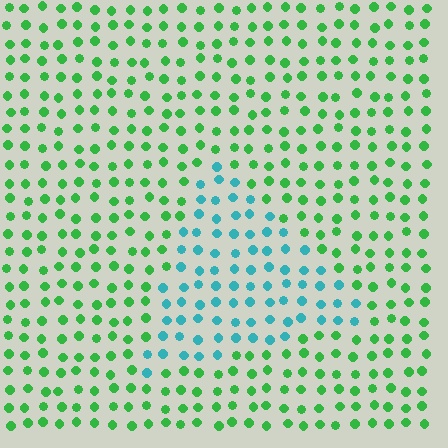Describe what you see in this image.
The image is filled with small green elements in a uniform arrangement. A triangle-shaped region is visible where the elements are tinted to a slightly different hue, forming a subtle color boundary.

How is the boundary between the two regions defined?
The boundary is defined purely by a slight shift in hue (about 56 degrees). Spacing, size, and orientation are identical on both sides.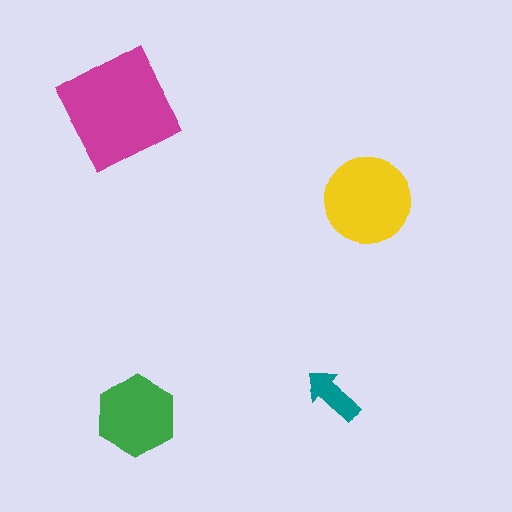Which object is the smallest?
The teal arrow.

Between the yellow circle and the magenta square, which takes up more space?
The magenta square.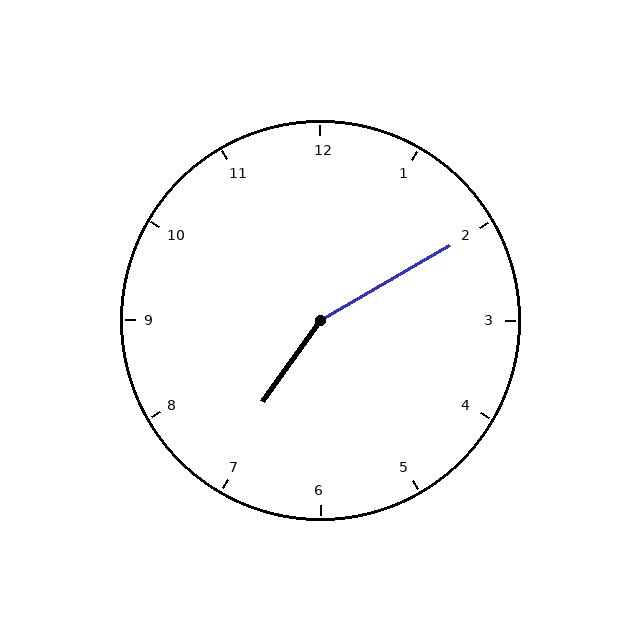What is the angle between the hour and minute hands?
Approximately 155 degrees.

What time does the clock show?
7:10.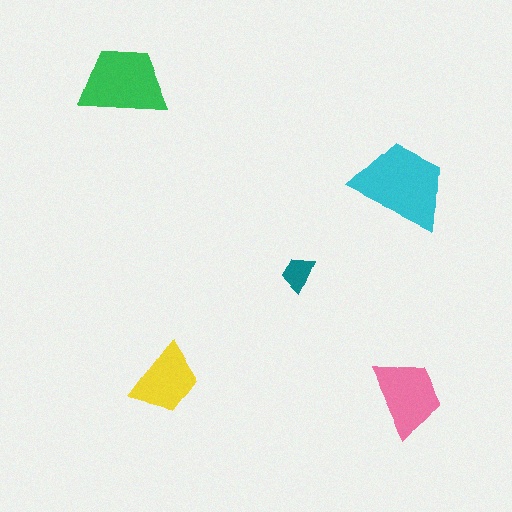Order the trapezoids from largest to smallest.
the cyan one, the green one, the pink one, the yellow one, the teal one.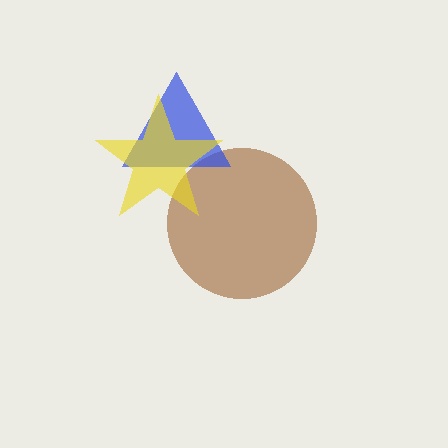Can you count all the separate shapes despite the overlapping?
Yes, there are 3 separate shapes.